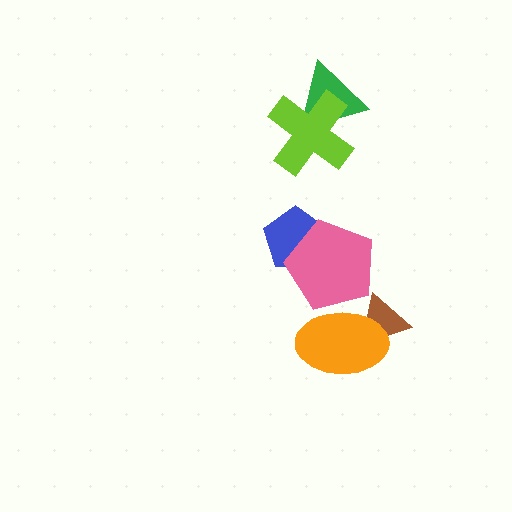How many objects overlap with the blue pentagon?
1 object overlaps with the blue pentagon.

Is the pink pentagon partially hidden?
Yes, it is partially covered by another shape.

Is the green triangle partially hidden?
Yes, it is partially covered by another shape.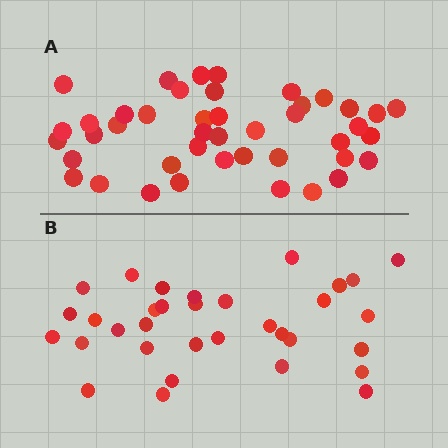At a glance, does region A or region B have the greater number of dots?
Region A (the top region) has more dots.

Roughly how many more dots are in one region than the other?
Region A has roughly 10 or so more dots than region B.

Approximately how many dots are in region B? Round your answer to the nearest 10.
About 30 dots. (The exact count is 33, which rounds to 30.)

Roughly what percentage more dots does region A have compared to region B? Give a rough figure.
About 30% more.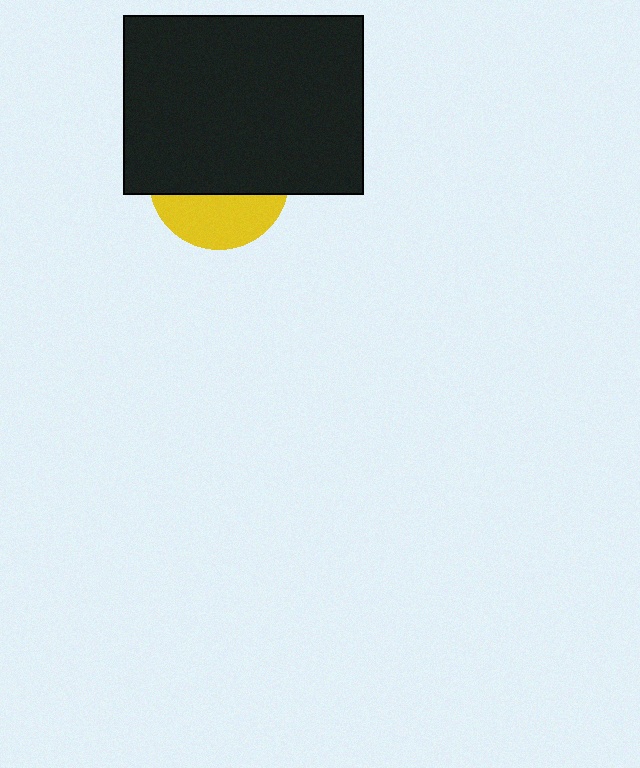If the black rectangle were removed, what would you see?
You would see the complete yellow circle.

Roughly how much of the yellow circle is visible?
A small part of it is visible (roughly 36%).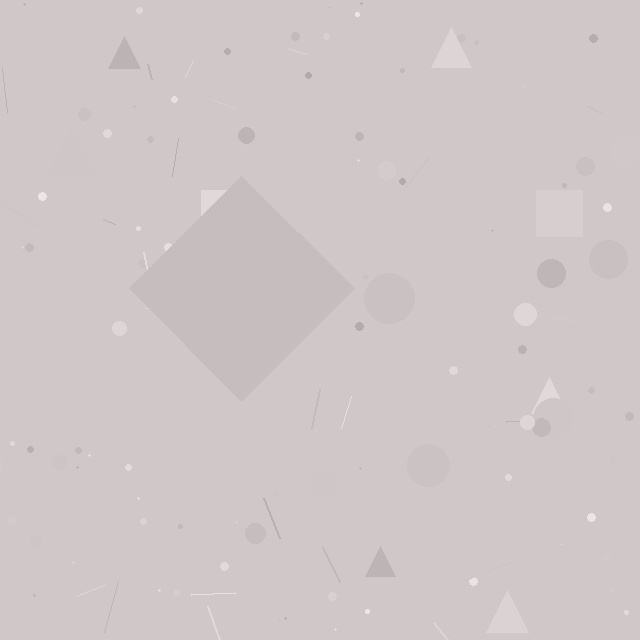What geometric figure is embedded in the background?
A diamond is embedded in the background.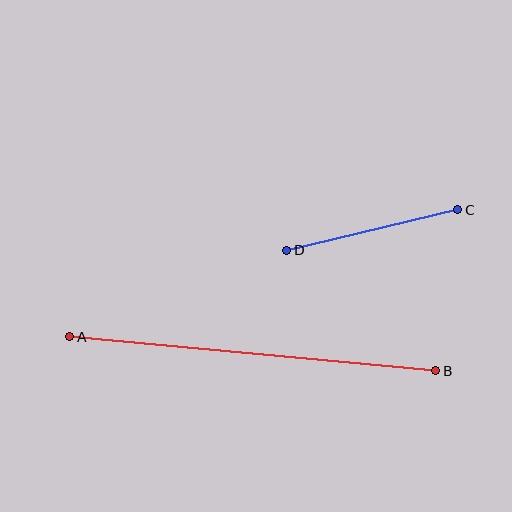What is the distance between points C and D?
The distance is approximately 176 pixels.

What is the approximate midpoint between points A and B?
The midpoint is at approximately (253, 354) pixels.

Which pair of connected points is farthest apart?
Points A and B are farthest apart.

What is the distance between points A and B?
The distance is approximately 367 pixels.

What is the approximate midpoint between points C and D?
The midpoint is at approximately (372, 230) pixels.